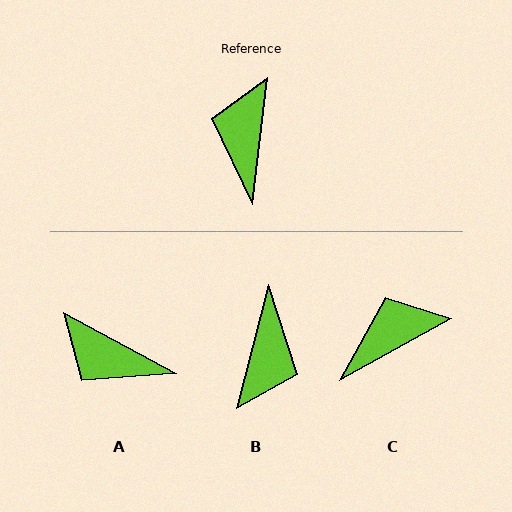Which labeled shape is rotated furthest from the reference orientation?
B, about 172 degrees away.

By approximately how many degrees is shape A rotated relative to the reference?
Approximately 69 degrees counter-clockwise.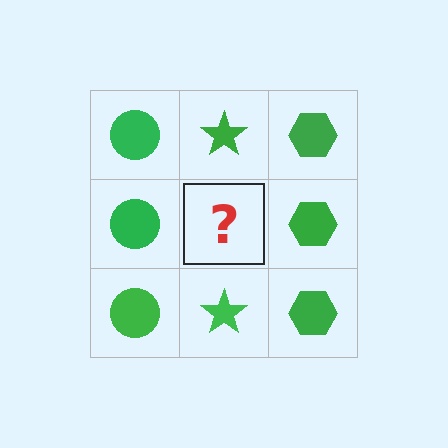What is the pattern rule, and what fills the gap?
The rule is that each column has a consistent shape. The gap should be filled with a green star.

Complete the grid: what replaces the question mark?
The question mark should be replaced with a green star.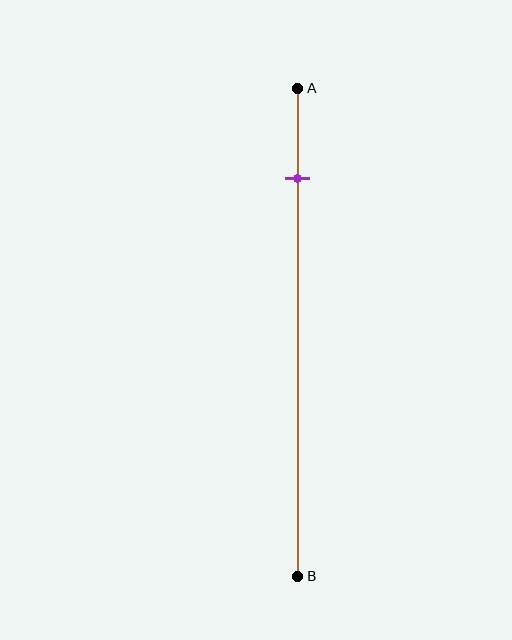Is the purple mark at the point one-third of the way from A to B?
No, the mark is at about 20% from A, not at the 33% one-third point.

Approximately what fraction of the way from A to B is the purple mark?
The purple mark is approximately 20% of the way from A to B.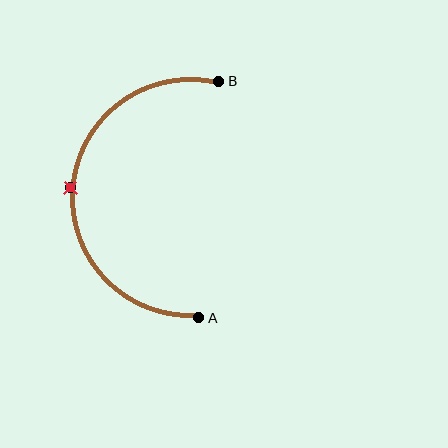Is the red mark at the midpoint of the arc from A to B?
Yes. The red mark lies on the arc at equal arc-length from both A and B — it is the arc midpoint.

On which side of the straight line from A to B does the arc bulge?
The arc bulges to the left of the straight line connecting A and B.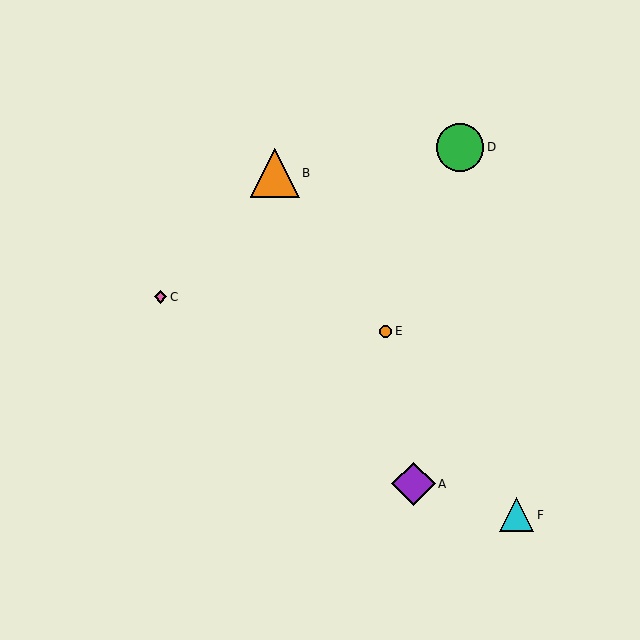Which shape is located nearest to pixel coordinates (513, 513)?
The cyan triangle (labeled F) at (517, 515) is nearest to that location.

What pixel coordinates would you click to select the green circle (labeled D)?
Click at (460, 147) to select the green circle D.